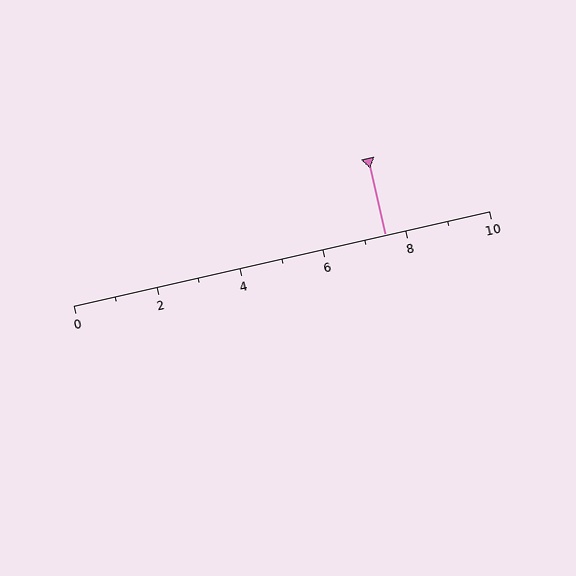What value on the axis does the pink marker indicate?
The marker indicates approximately 7.5.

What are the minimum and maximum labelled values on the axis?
The axis runs from 0 to 10.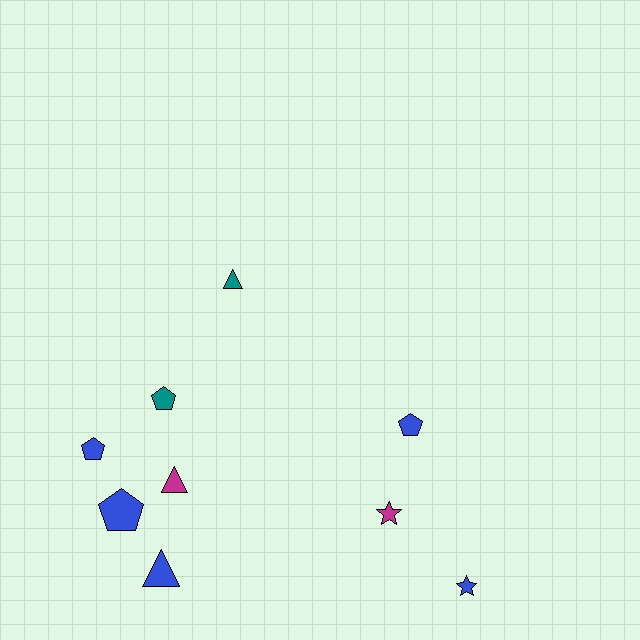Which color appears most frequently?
Blue, with 5 objects.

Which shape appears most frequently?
Pentagon, with 4 objects.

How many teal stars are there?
There are no teal stars.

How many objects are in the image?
There are 9 objects.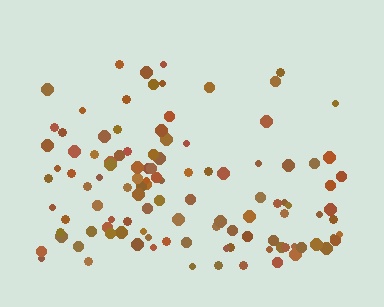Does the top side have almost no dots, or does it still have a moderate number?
Still a moderate number, just noticeably fewer than the bottom.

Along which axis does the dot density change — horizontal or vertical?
Vertical.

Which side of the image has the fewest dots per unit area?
The top.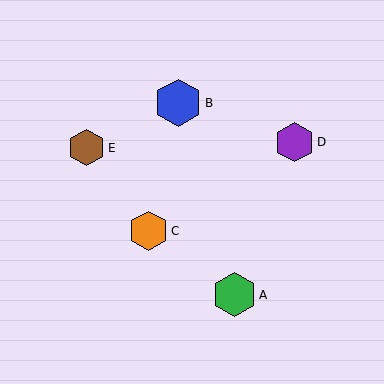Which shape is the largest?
The blue hexagon (labeled B) is the largest.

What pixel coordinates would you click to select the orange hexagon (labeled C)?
Click at (148, 231) to select the orange hexagon C.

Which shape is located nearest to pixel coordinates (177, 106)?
The blue hexagon (labeled B) at (178, 103) is nearest to that location.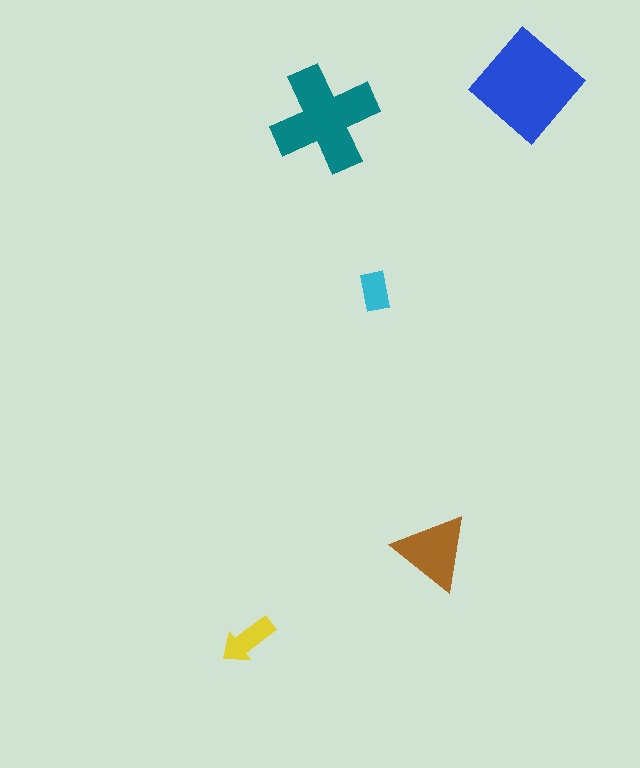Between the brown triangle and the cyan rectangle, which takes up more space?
The brown triangle.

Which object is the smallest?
The cyan rectangle.